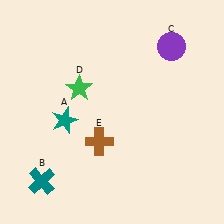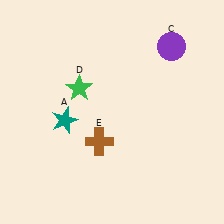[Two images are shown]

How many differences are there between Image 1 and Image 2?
There is 1 difference between the two images.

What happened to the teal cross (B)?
The teal cross (B) was removed in Image 2. It was in the bottom-left area of Image 1.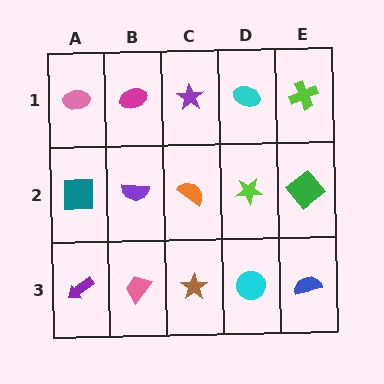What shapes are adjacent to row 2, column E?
A lime cross (row 1, column E), a blue semicircle (row 3, column E), a lime star (row 2, column D).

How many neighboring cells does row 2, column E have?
3.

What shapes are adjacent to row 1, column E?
A green diamond (row 2, column E), a cyan ellipse (row 1, column D).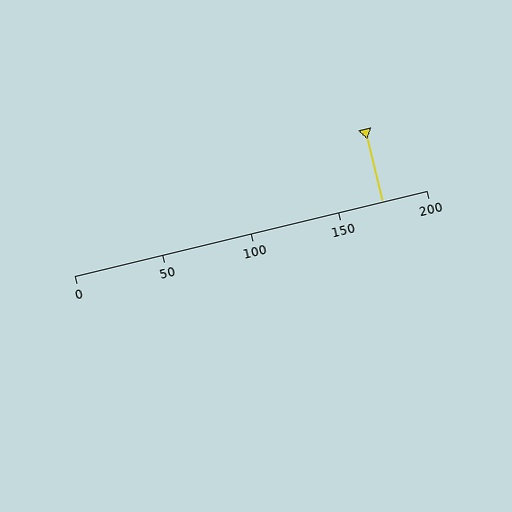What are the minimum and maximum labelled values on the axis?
The axis runs from 0 to 200.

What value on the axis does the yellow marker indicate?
The marker indicates approximately 175.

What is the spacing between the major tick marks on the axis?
The major ticks are spaced 50 apart.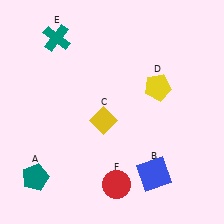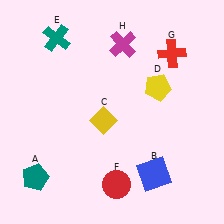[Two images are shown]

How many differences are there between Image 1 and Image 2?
There are 2 differences between the two images.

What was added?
A red cross (G), a magenta cross (H) were added in Image 2.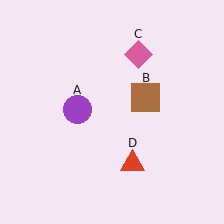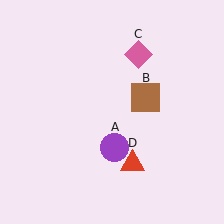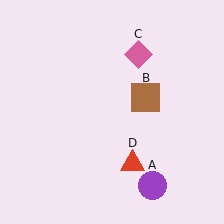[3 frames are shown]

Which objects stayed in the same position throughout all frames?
Brown square (object B) and pink diamond (object C) and red triangle (object D) remained stationary.